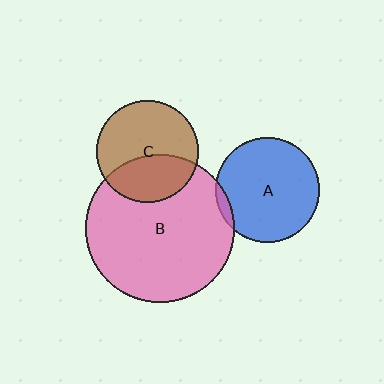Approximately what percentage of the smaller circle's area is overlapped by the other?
Approximately 5%.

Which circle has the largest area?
Circle B (pink).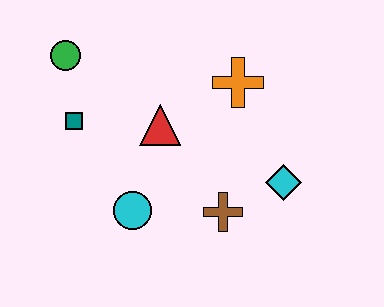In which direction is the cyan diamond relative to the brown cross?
The cyan diamond is to the right of the brown cross.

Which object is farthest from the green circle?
The cyan diamond is farthest from the green circle.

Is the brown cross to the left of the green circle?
No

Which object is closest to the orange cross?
The red triangle is closest to the orange cross.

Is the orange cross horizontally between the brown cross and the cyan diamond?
Yes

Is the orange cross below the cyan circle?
No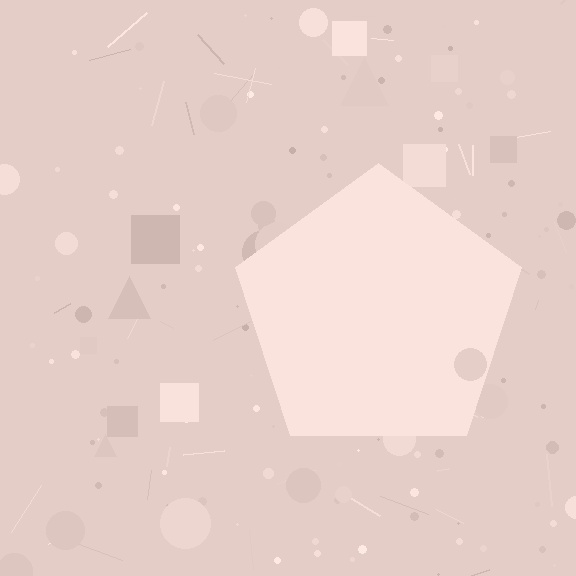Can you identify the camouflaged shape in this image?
The camouflaged shape is a pentagon.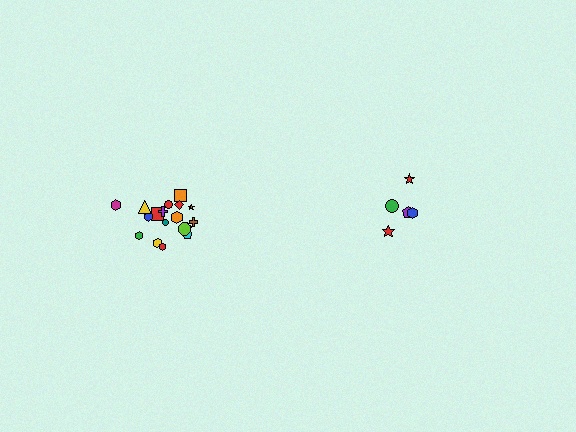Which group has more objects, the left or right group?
The left group.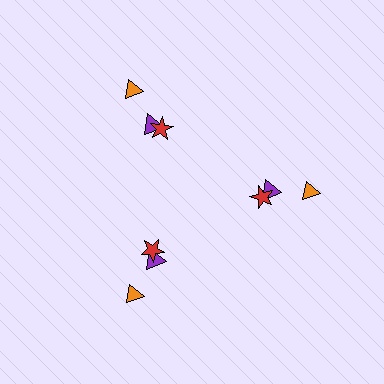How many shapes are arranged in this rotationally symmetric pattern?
There are 9 shapes, arranged in 3 groups of 3.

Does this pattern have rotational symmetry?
Yes, this pattern has 3-fold rotational symmetry. It looks the same after rotating 120 degrees around the center.